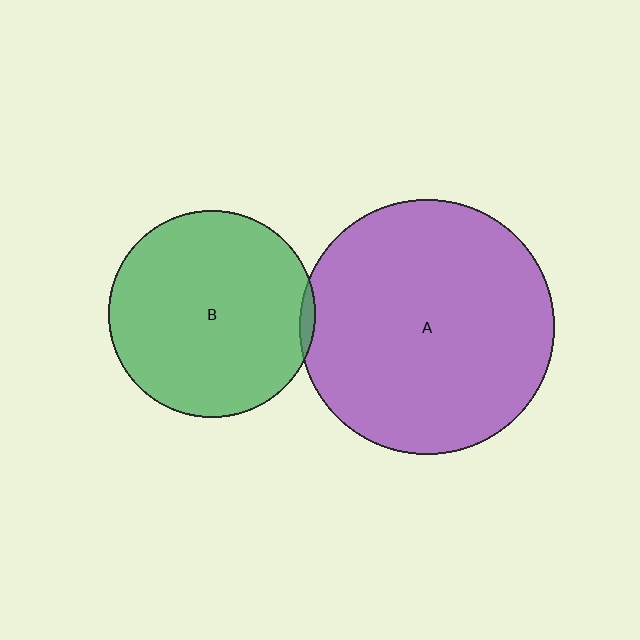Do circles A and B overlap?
Yes.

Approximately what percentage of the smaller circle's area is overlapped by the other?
Approximately 5%.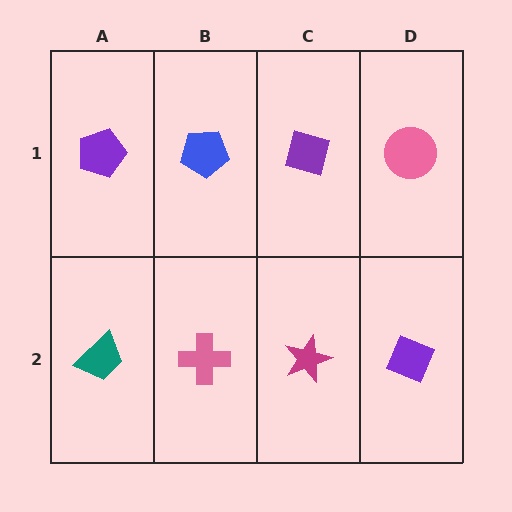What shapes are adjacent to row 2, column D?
A pink circle (row 1, column D), a magenta star (row 2, column C).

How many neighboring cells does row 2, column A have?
2.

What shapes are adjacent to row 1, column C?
A magenta star (row 2, column C), a blue pentagon (row 1, column B), a pink circle (row 1, column D).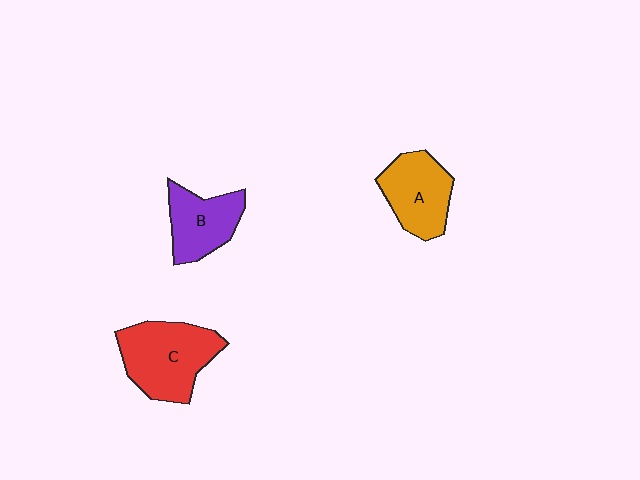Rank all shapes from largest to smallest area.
From largest to smallest: C (red), A (orange), B (purple).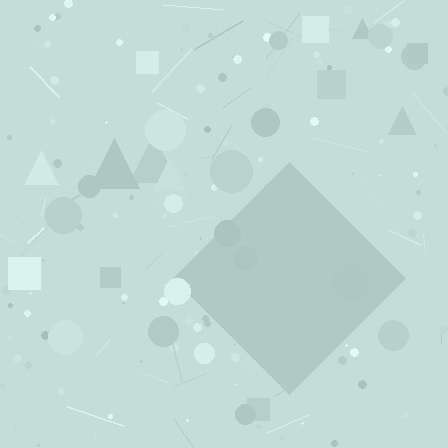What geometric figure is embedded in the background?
A diamond is embedded in the background.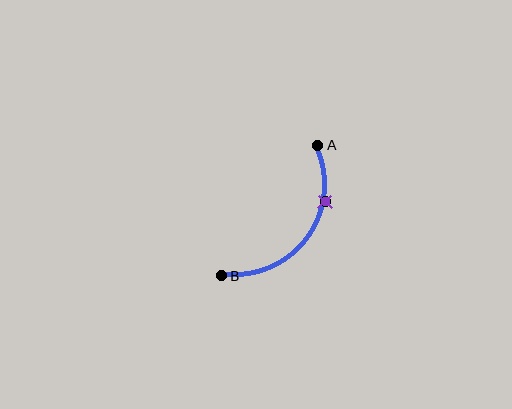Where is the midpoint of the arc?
The arc midpoint is the point on the curve farthest from the straight line joining A and B. It sits below and to the right of that line.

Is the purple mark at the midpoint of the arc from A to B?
No. The purple mark lies on the arc but is closer to endpoint A. The arc midpoint would be at the point on the curve equidistant along the arc from both A and B.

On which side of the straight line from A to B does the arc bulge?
The arc bulges below and to the right of the straight line connecting A and B.